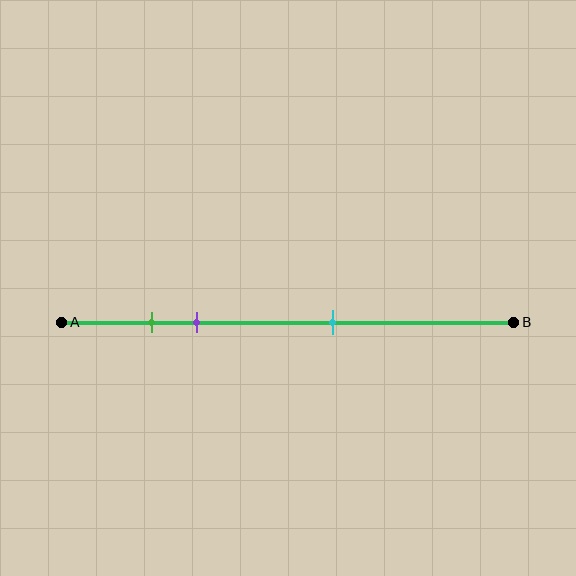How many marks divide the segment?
There are 3 marks dividing the segment.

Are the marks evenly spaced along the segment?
No, the marks are not evenly spaced.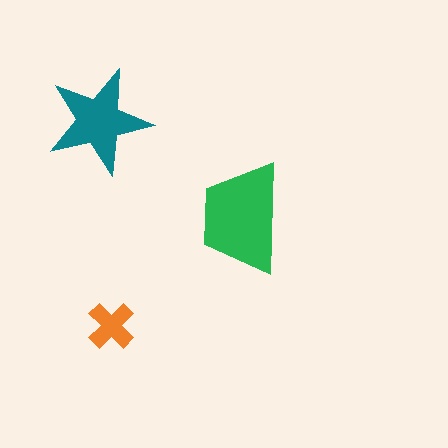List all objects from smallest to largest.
The orange cross, the teal star, the green trapezoid.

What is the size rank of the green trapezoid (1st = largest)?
1st.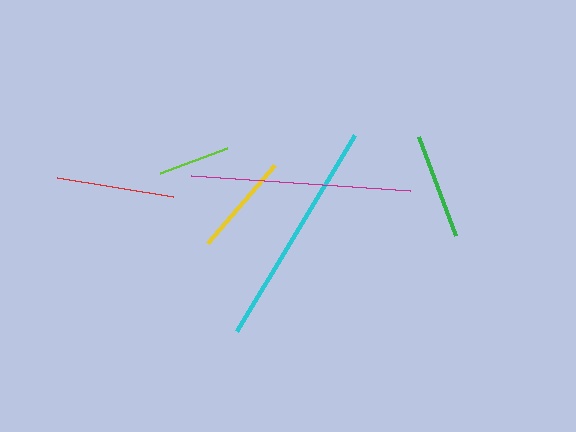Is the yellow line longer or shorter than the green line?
The green line is longer than the yellow line.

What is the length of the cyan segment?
The cyan segment is approximately 229 pixels long.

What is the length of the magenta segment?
The magenta segment is approximately 220 pixels long.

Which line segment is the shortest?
The lime line is the shortest at approximately 72 pixels.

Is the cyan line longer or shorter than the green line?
The cyan line is longer than the green line.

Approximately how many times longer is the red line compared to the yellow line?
The red line is approximately 1.1 times the length of the yellow line.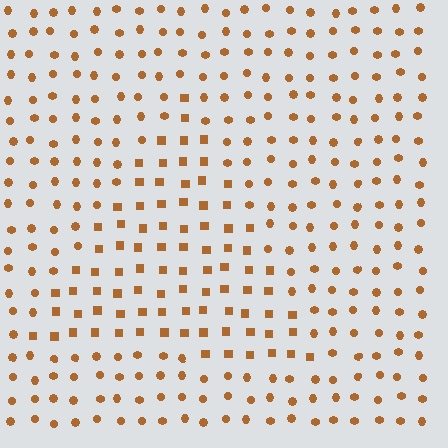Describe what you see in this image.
The image is filled with small brown elements arranged in a uniform grid. A triangle-shaped region contains squares, while the surrounding area contains circles. The boundary is defined purely by the change in element shape.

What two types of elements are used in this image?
The image uses squares inside the triangle region and circles outside it.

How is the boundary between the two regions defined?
The boundary is defined by a change in element shape: squares inside vs. circles outside. All elements share the same color and spacing.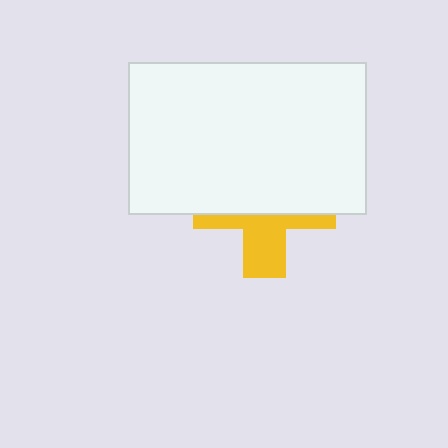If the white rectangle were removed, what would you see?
You would see the complete yellow cross.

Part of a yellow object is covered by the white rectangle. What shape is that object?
It is a cross.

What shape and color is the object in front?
The object in front is a white rectangle.